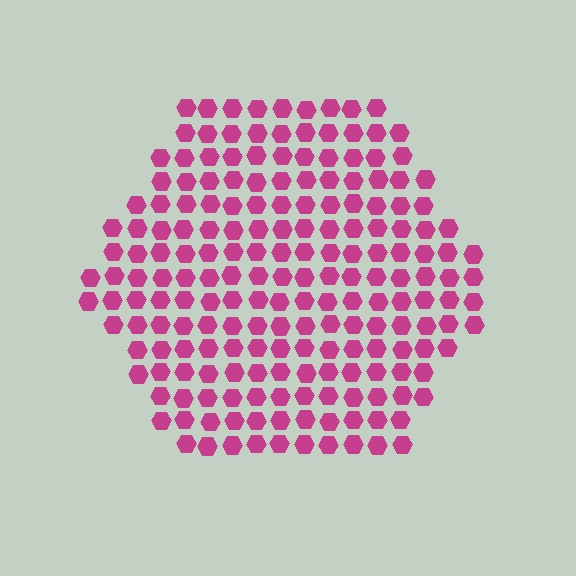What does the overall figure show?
The overall figure shows a hexagon.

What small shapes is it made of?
It is made of small hexagons.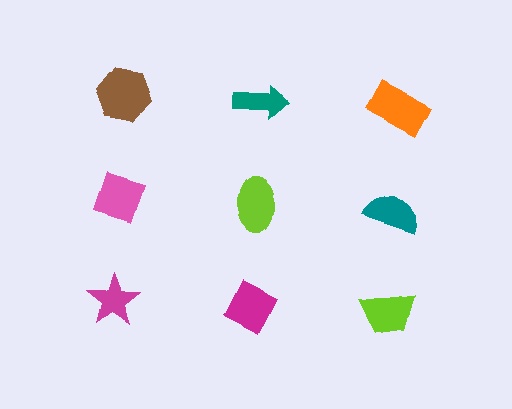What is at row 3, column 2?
A magenta diamond.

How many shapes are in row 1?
3 shapes.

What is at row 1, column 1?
A brown hexagon.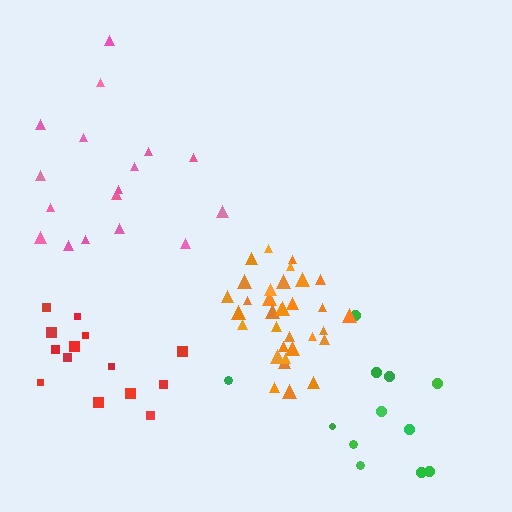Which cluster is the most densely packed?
Orange.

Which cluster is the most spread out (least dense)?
Green.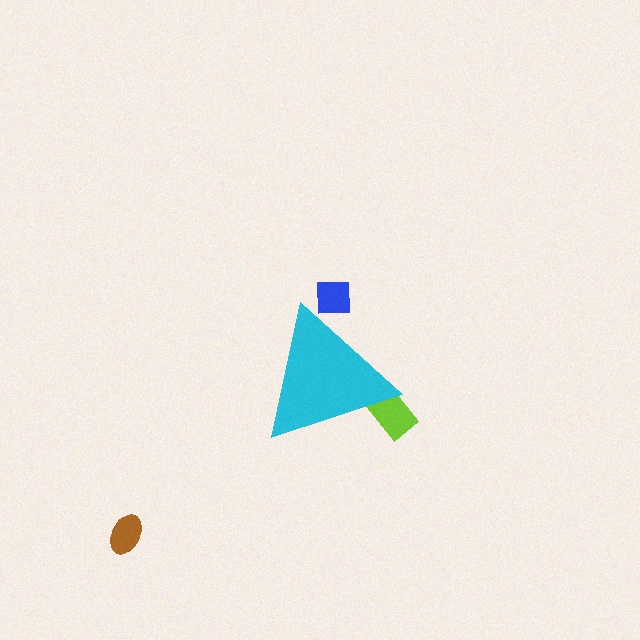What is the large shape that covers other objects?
A cyan triangle.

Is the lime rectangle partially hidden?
Yes, the lime rectangle is partially hidden behind the cyan triangle.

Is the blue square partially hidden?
Yes, the blue square is partially hidden behind the cyan triangle.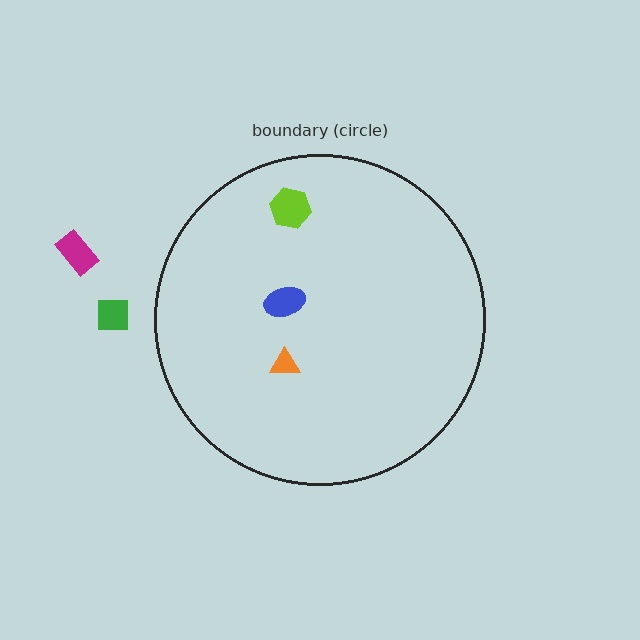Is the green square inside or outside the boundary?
Outside.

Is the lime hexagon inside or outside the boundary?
Inside.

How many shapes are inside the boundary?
3 inside, 2 outside.